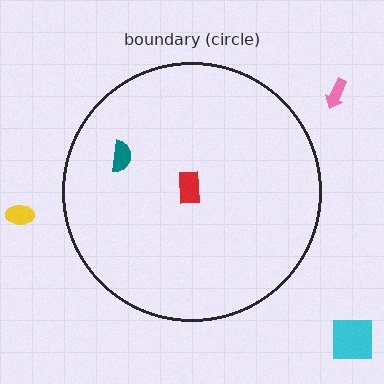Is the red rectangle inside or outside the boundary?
Inside.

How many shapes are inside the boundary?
2 inside, 3 outside.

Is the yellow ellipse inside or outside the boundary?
Outside.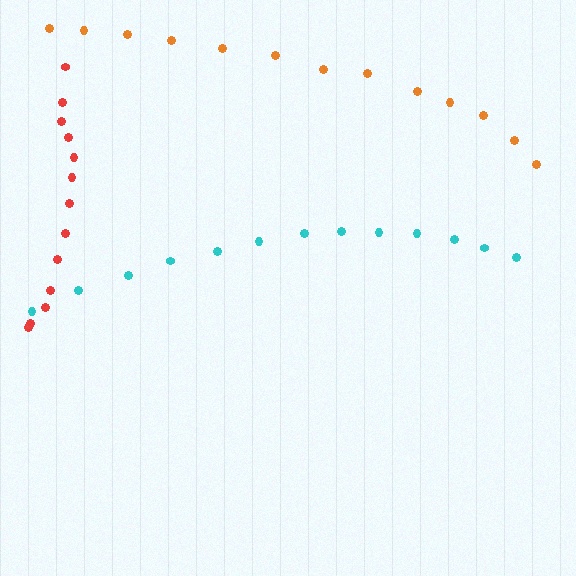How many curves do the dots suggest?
There are 3 distinct paths.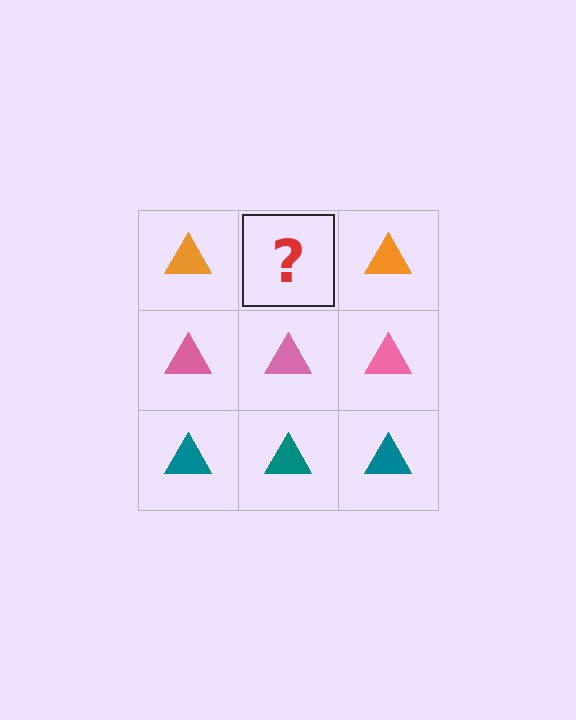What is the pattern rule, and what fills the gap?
The rule is that each row has a consistent color. The gap should be filled with an orange triangle.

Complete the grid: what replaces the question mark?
The question mark should be replaced with an orange triangle.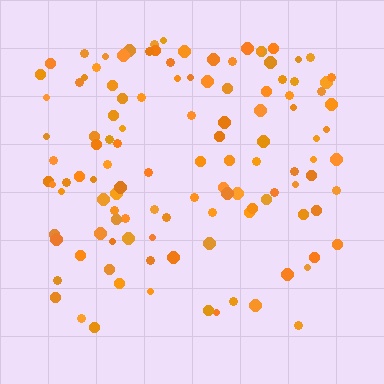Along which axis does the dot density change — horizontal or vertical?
Vertical.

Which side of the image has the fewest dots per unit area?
The bottom.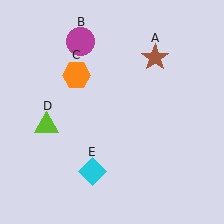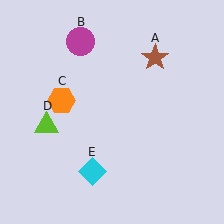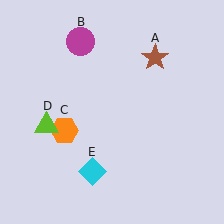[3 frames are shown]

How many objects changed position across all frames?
1 object changed position: orange hexagon (object C).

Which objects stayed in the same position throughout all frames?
Brown star (object A) and magenta circle (object B) and lime triangle (object D) and cyan diamond (object E) remained stationary.